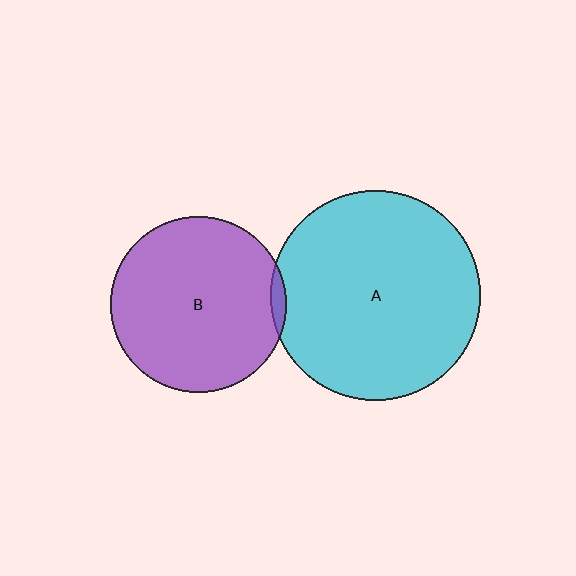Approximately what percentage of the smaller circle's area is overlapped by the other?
Approximately 5%.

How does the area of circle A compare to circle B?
Approximately 1.4 times.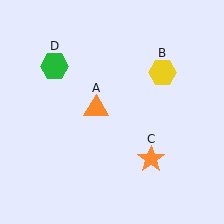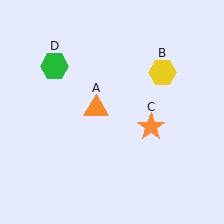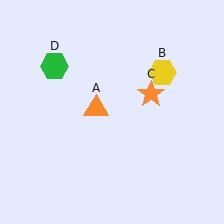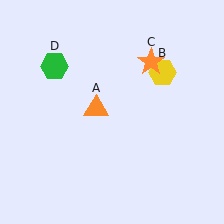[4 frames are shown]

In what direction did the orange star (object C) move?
The orange star (object C) moved up.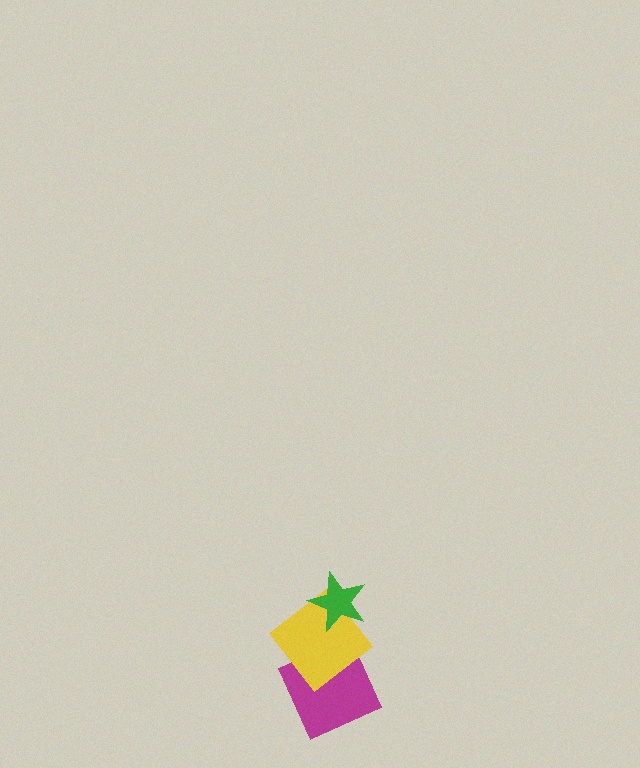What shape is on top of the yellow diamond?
The green star is on top of the yellow diamond.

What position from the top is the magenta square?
The magenta square is 3rd from the top.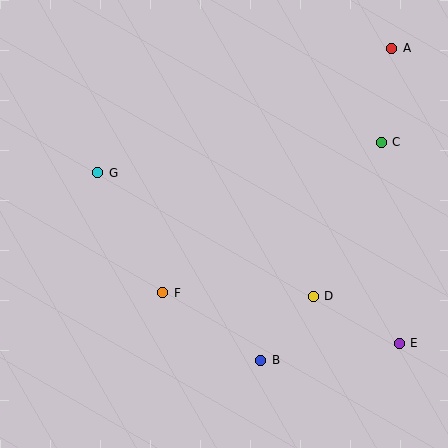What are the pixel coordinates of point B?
Point B is at (261, 360).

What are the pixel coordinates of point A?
Point A is at (392, 48).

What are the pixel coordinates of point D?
Point D is at (313, 296).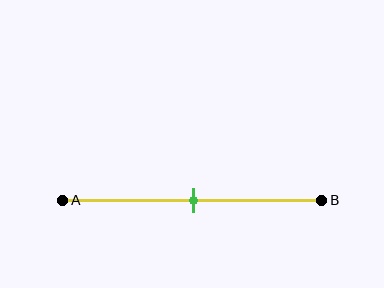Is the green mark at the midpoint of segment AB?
Yes, the mark is approximately at the midpoint.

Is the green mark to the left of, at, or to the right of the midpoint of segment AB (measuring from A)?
The green mark is approximately at the midpoint of segment AB.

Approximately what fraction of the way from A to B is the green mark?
The green mark is approximately 50% of the way from A to B.